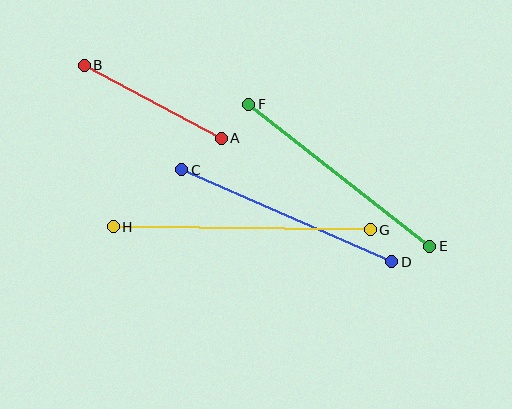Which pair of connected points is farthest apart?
Points G and H are farthest apart.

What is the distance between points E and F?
The distance is approximately 230 pixels.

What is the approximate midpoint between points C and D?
The midpoint is at approximately (287, 216) pixels.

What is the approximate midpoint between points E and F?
The midpoint is at approximately (339, 175) pixels.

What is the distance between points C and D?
The distance is approximately 229 pixels.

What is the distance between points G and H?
The distance is approximately 257 pixels.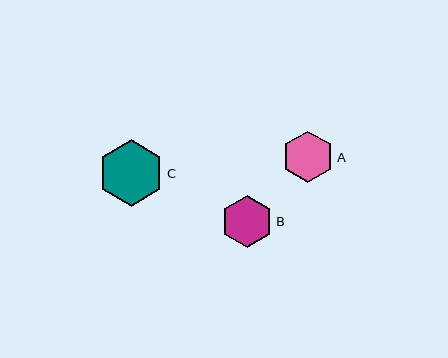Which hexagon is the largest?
Hexagon C is the largest with a size of approximately 67 pixels.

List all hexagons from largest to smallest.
From largest to smallest: C, B, A.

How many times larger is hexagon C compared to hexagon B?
Hexagon C is approximately 1.3 times the size of hexagon B.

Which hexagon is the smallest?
Hexagon A is the smallest with a size of approximately 51 pixels.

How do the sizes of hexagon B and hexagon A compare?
Hexagon B and hexagon A are approximately the same size.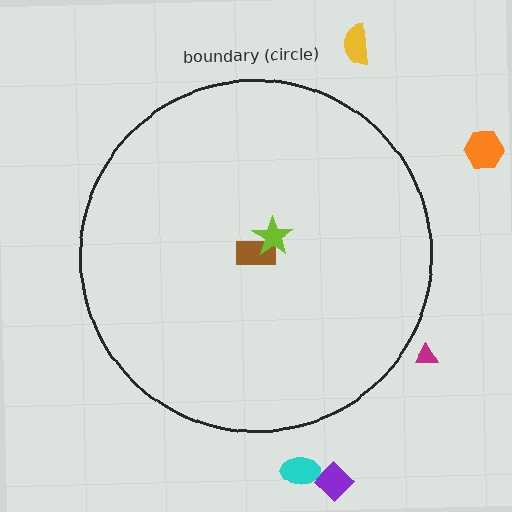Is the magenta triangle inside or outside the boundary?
Outside.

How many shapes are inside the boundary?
2 inside, 5 outside.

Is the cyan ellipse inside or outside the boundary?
Outside.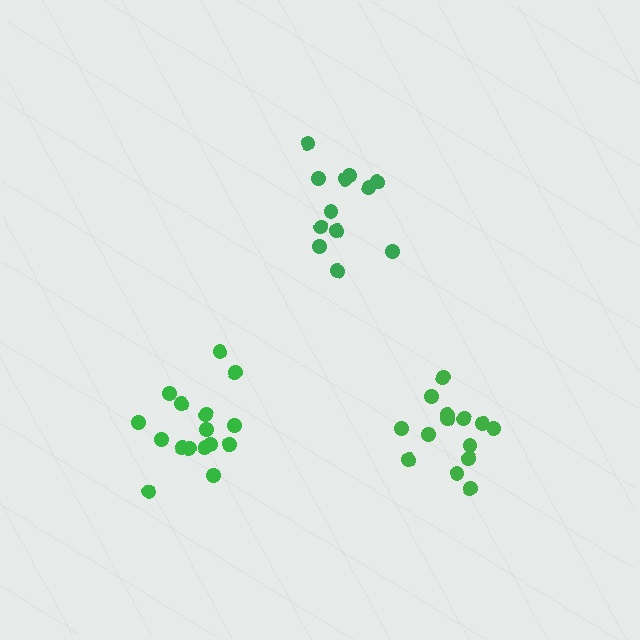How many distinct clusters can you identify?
There are 3 distinct clusters.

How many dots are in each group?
Group 1: 16 dots, Group 2: 12 dots, Group 3: 14 dots (42 total).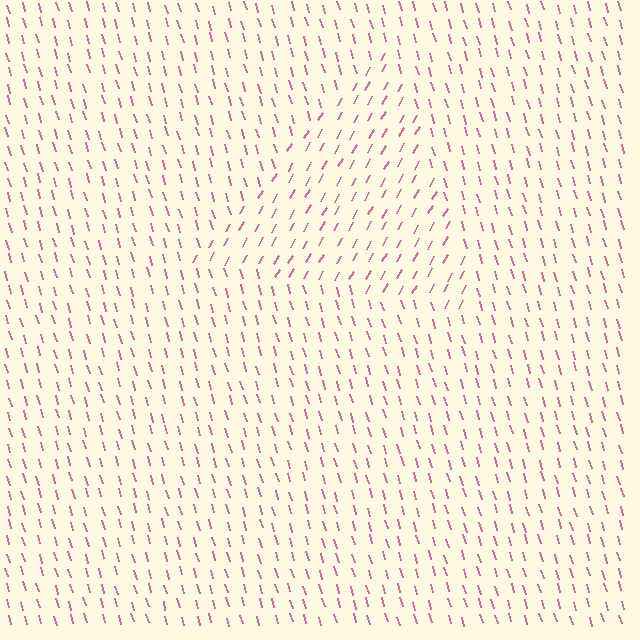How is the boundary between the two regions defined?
The boundary is defined purely by a change in line orientation (approximately 45 degrees difference). All lines are the same color and thickness.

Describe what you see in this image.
The image is filled with small pink line segments. A triangle region in the image has lines oriented differently from the surrounding lines, creating a visible texture boundary.